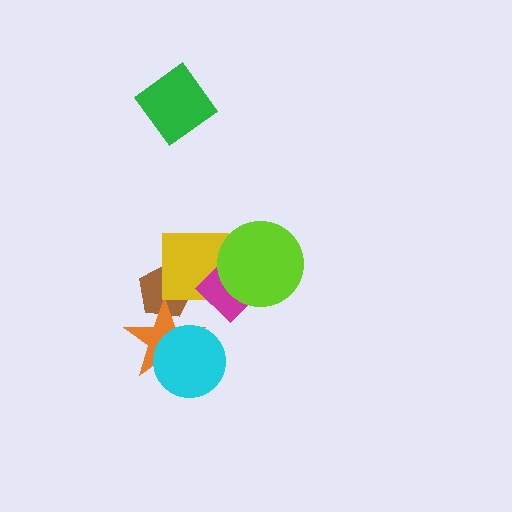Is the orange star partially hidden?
Yes, it is partially covered by another shape.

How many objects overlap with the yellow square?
3 objects overlap with the yellow square.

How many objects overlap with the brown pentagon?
2 objects overlap with the brown pentagon.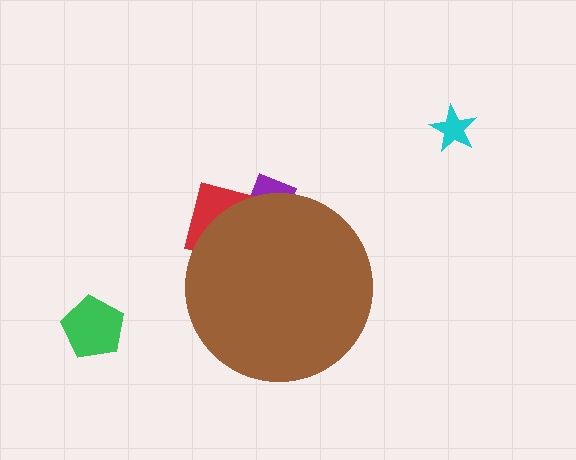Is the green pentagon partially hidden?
No, the green pentagon is fully visible.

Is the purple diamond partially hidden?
Yes, the purple diamond is partially hidden behind the brown circle.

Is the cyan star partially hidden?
No, the cyan star is fully visible.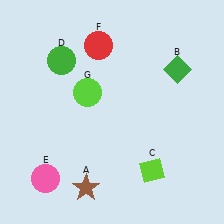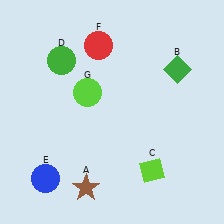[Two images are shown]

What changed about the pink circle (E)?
In Image 1, E is pink. In Image 2, it changed to blue.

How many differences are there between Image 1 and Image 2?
There is 1 difference between the two images.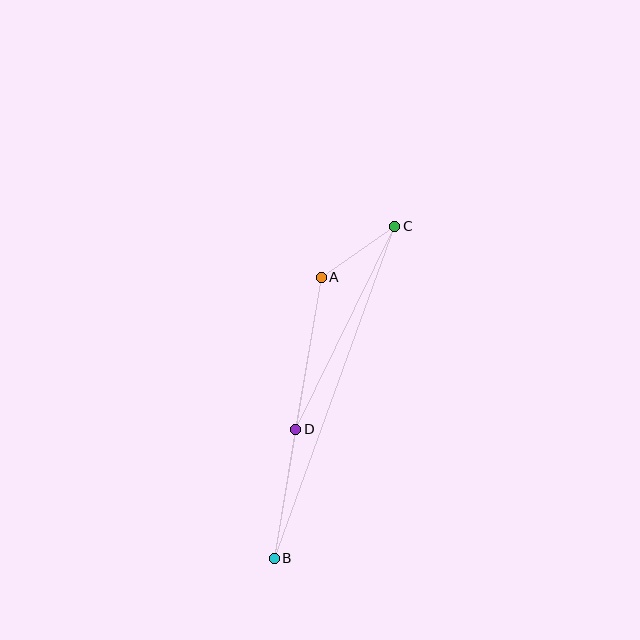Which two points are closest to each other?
Points A and C are closest to each other.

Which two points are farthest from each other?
Points B and C are farthest from each other.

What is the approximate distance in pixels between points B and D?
The distance between B and D is approximately 131 pixels.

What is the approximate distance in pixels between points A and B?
The distance between A and B is approximately 285 pixels.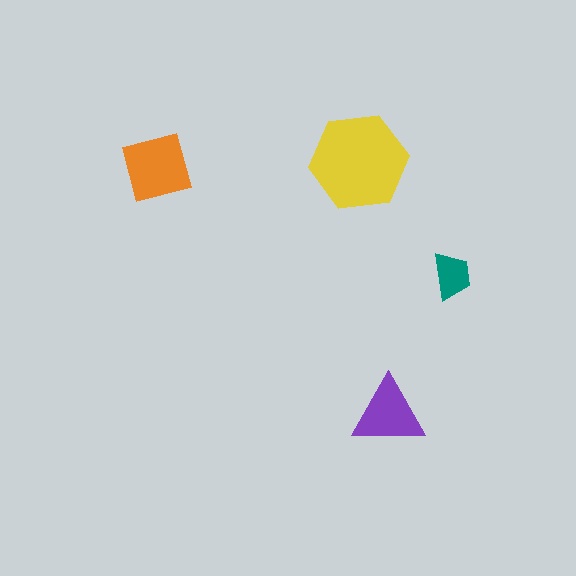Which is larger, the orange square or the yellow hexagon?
The yellow hexagon.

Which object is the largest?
The yellow hexagon.